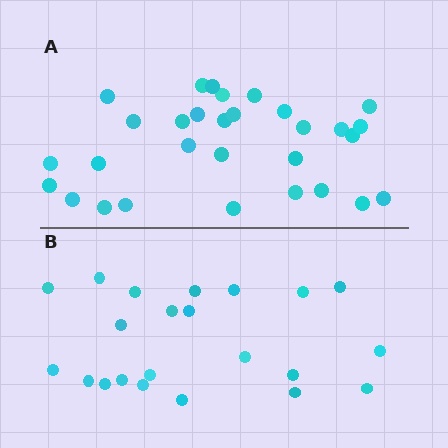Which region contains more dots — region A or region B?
Region A (the top region) has more dots.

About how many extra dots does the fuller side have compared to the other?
Region A has roughly 8 or so more dots than region B.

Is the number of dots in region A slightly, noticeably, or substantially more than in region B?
Region A has noticeably more, but not dramatically so. The ratio is roughly 1.4 to 1.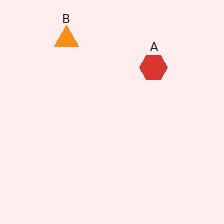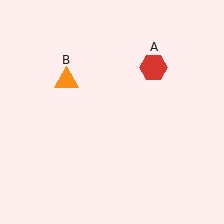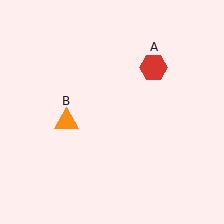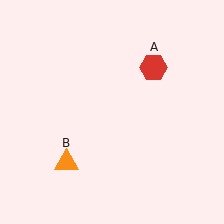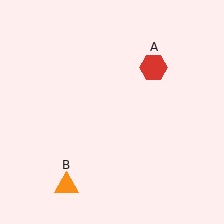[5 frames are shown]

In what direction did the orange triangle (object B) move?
The orange triangle (object B) moved down.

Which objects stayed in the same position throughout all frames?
Red hexagon (object A) remained stationary.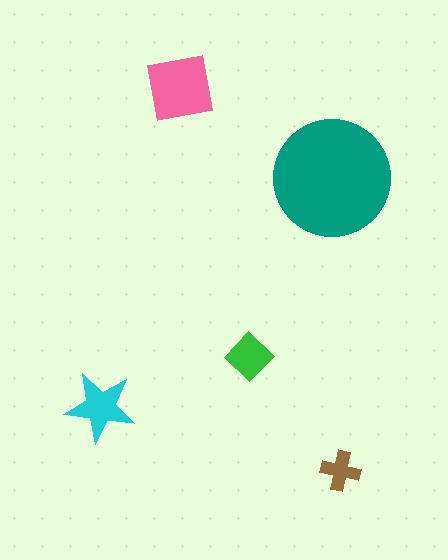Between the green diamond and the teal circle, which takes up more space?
The teal circle.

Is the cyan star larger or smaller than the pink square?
Smaller.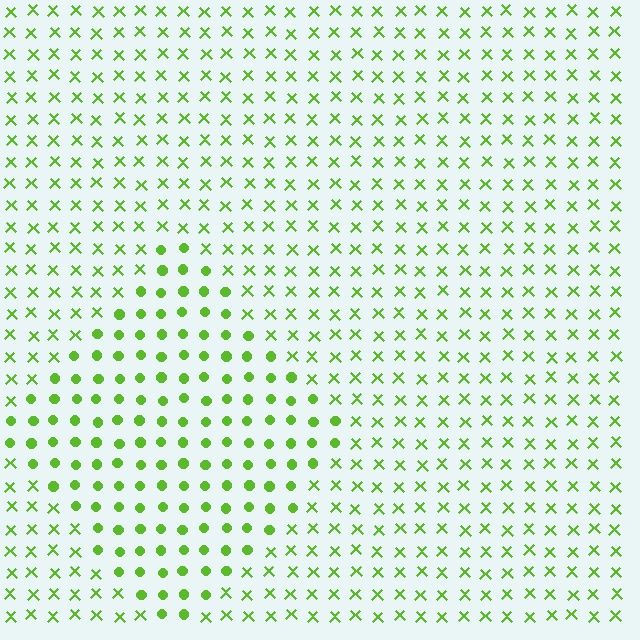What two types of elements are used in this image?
The image uses circles inside the diamond region and X marks outside it.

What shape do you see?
I see a diamond.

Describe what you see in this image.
The image is filled with small lime elements arranged in a uniform grid. A diamond-shaped region contains circles, while the surrounding area contains X marks. The boundary is defined purely by the change in element shape.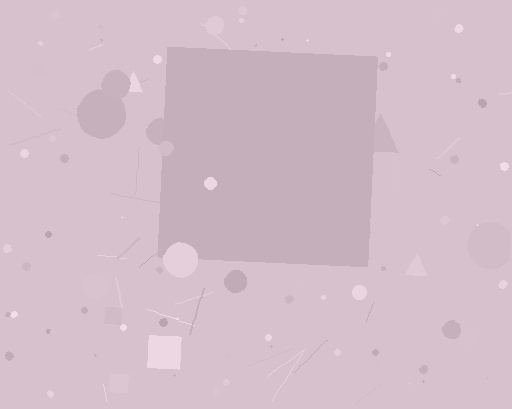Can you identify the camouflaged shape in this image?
The camouflaged shape is a square.